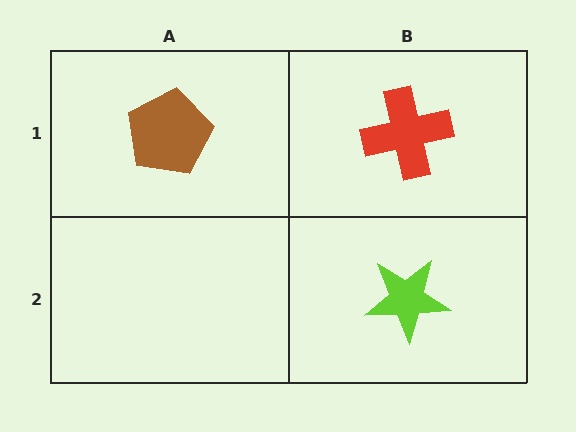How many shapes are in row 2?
1 shape.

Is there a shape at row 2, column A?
No, that cell is empty.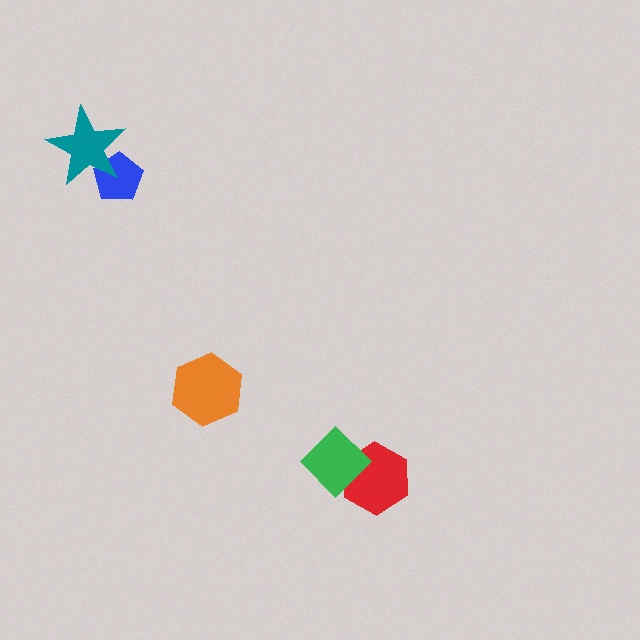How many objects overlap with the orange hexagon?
0 objects overlap with the orange hexagon.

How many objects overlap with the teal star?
1 object overlaps with the teal star.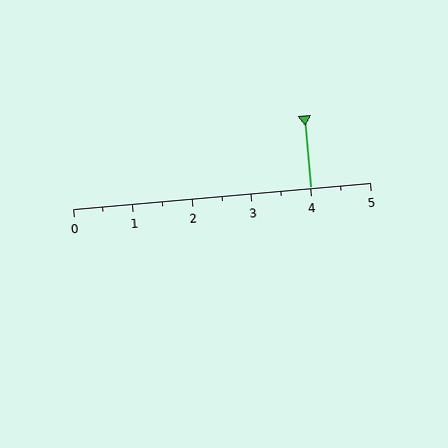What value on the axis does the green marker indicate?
The marker indicates approximately 4.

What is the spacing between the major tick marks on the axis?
The major ticks are spaced 1 apart.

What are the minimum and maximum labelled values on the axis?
The axis runs from 0 to 5.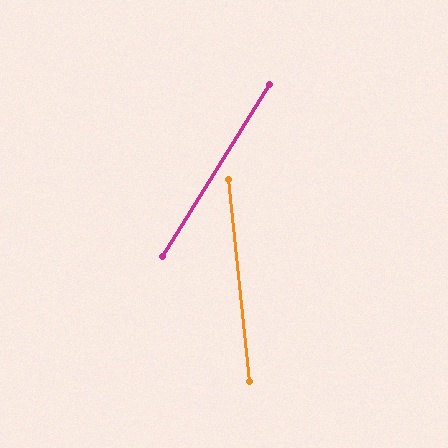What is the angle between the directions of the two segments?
Approximately 38 degrees.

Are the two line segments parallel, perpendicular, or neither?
Neither parallel nor perpendicular — they differ by about 38°.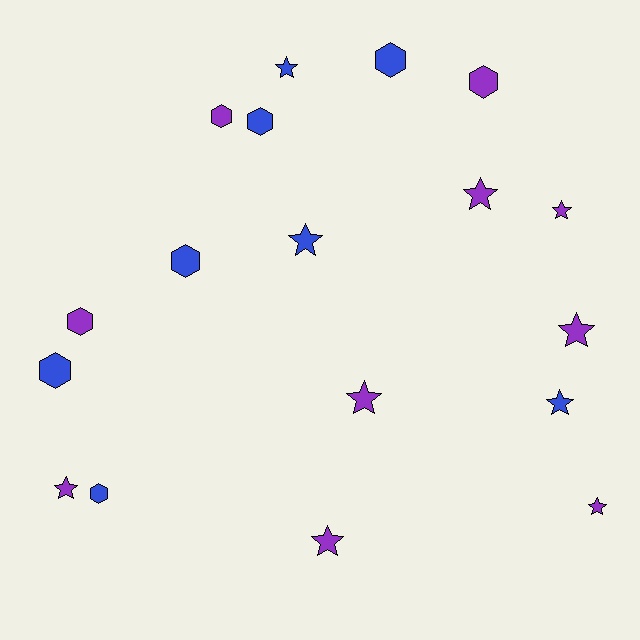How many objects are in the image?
There are 18 objects.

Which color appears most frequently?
Purple, with 10 objects.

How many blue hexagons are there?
There are 5 blue hexagons.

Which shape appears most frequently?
Star, with 10 objects.